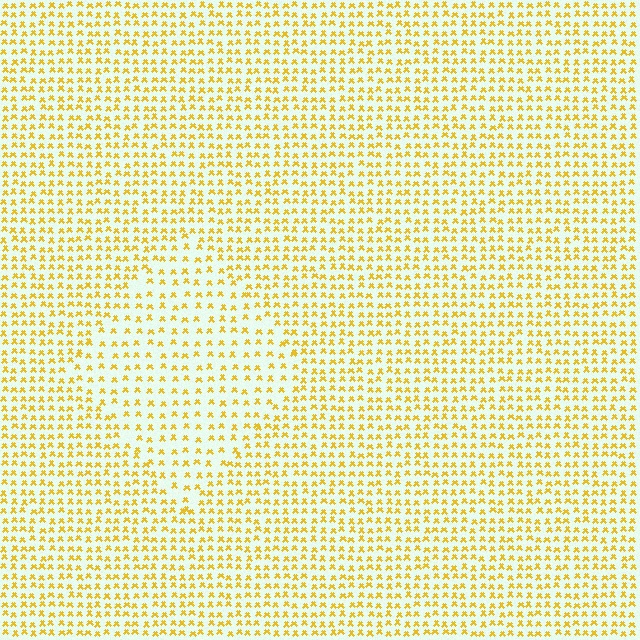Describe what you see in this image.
The image contains small yellow elements arranged at two different densities. A diamond-shaped region is visible where the elements are less densely packed than the surrounding area.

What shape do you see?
I see a diamond.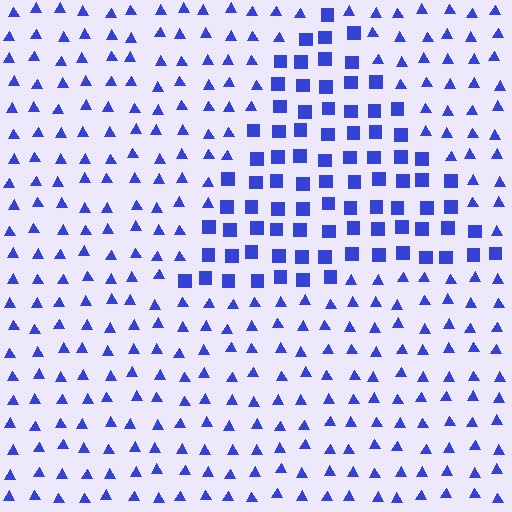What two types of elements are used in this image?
The image uses squares inside the triangle region and triangles outside it.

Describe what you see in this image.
The image is filled with small blue elements arranged in a uniform grid. A triangle-shaped region contains squares, while the surrounding area contains triangles. The boundary is defined purely by the change in element shape.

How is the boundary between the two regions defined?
The boundary is defined by a change in element shape: squares inside vs. triangles outside. All elements share the same color and spacing.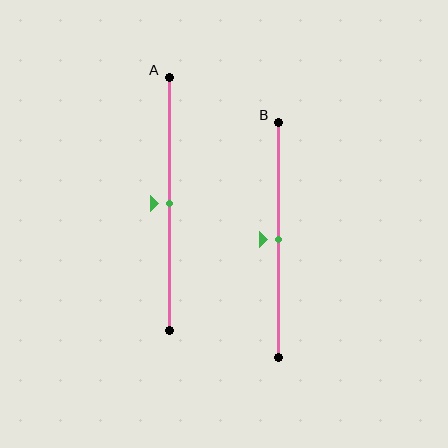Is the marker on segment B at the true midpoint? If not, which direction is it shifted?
Yes, the marker on segment B is at the true midpoint.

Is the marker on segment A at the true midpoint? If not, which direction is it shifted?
Yes, the marker on segment A is at the true midpoint.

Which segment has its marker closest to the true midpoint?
Segment A has its marker closest to the true midpoint.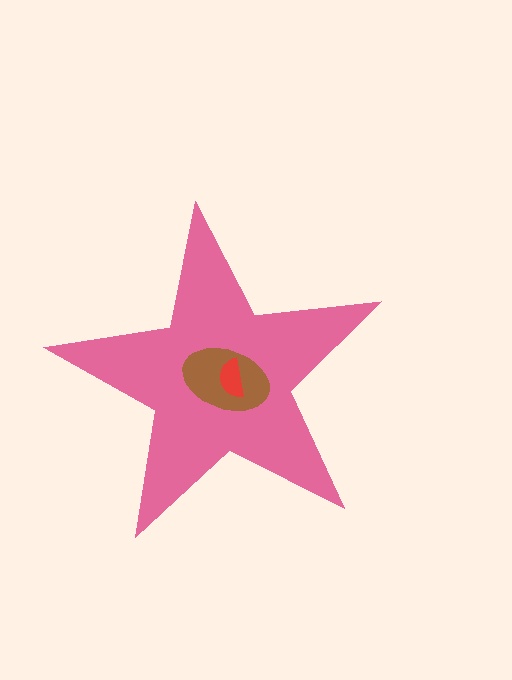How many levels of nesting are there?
3.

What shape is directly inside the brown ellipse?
The red semicircle.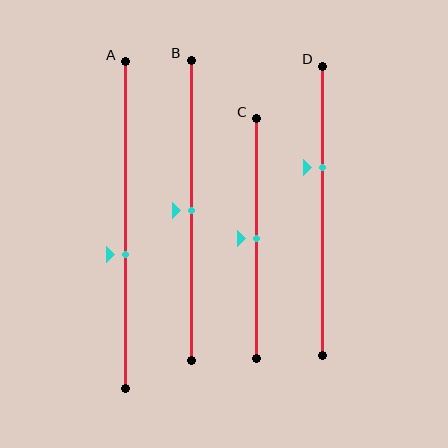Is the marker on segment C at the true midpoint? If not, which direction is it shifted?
Yes, the marker on segment C is at the true midpoint.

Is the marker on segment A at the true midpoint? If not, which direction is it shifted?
No, the marker on segment A is shifted downward by about 9% of the segment length.